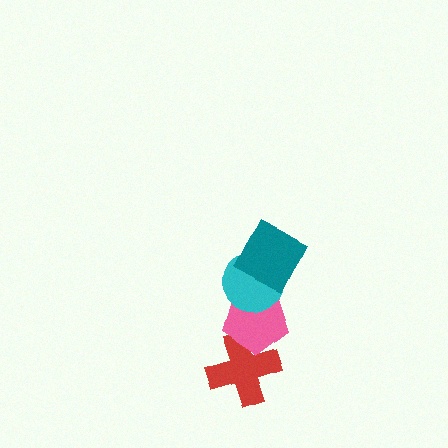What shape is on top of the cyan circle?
The teal square is on top of the cyan circle.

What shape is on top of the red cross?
The pink pentagon is on top of the red cross.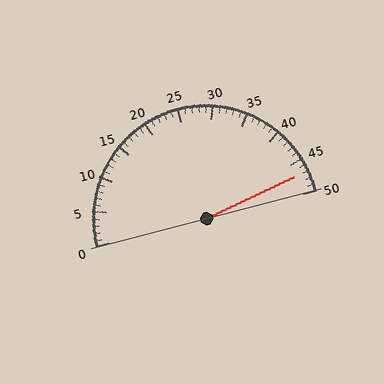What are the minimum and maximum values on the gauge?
The gauge ranges from 0 to 50.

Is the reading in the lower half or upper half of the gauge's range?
The reading is in the upper half of the range (0 to 50).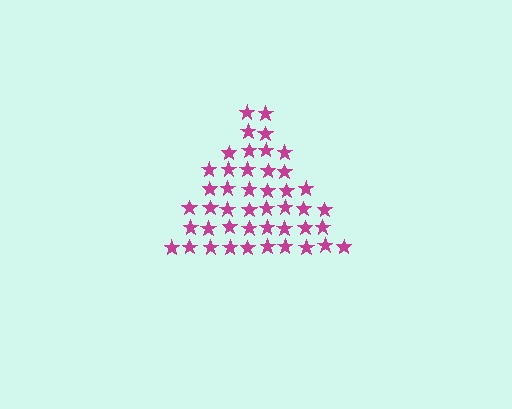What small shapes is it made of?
It is made of small stars.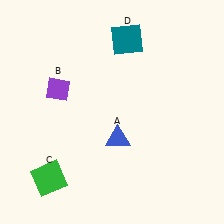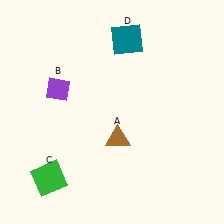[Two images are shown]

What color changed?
The triangle (A) changed from blue in Image 1 to brown in Image 2.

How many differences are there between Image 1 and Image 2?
There is 1 difference between the two images.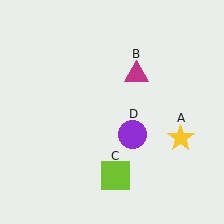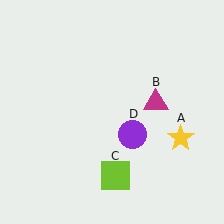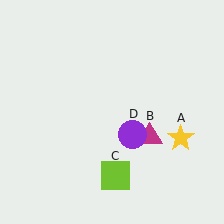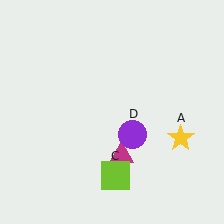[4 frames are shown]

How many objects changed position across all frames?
1 object changed position: magenta triangle (object B).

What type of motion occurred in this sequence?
The magenta triangle (object B) rotated clockwise around the center of the scene.